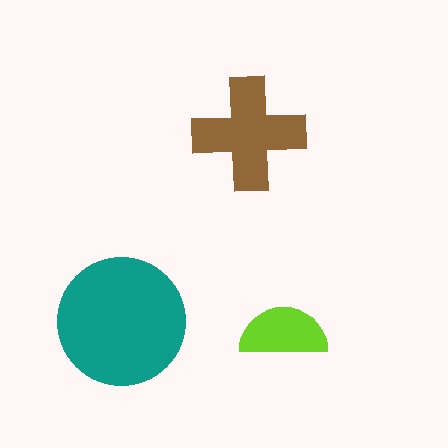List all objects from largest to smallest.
The teal circle, the brown cross, the lime semicircle.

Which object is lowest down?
The lime semicircle is bottommost.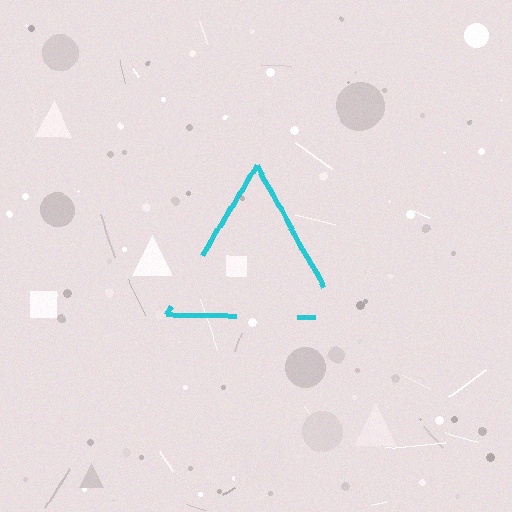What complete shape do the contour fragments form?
The contour fragments form a triangle.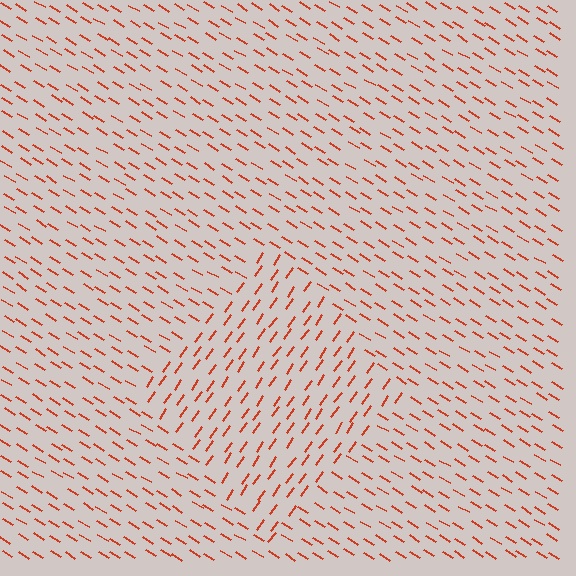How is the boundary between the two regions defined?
The boundary is defined purely by a change in line orientation (approximately 86 degrees difference). All lines are the same color and thickness.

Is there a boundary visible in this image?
Yes, there is a texture boundary formed by a change in line orientation.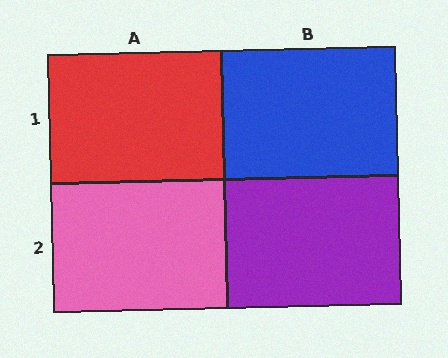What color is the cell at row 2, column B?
Purple.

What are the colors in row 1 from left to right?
Red, blue.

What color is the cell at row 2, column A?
Pink.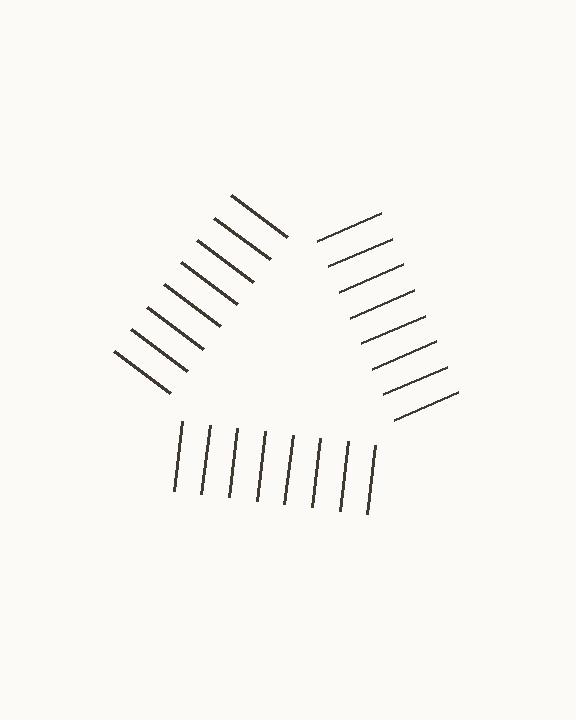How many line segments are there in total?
24 — 8 along each of the 3 edges.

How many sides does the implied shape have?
3 sides — the line-ends trace a triangle.